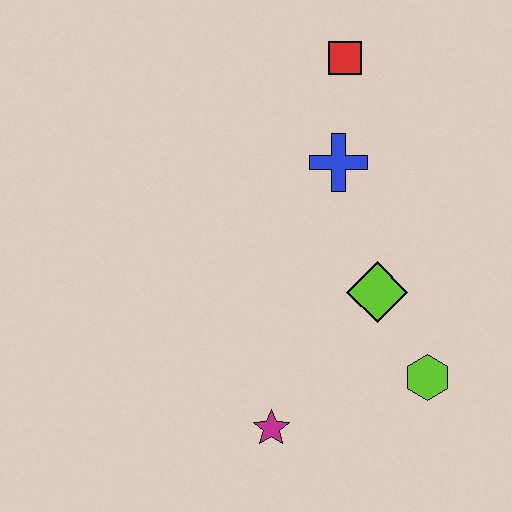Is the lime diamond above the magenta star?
Yes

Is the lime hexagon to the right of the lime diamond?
Yes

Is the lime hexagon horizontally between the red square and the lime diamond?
No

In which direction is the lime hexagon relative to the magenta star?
The lime hexagon is to the right of the magenta star.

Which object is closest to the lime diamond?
The lime hexagon is closest to the lime diamond.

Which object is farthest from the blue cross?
The magenta star is farthest from the blue cross.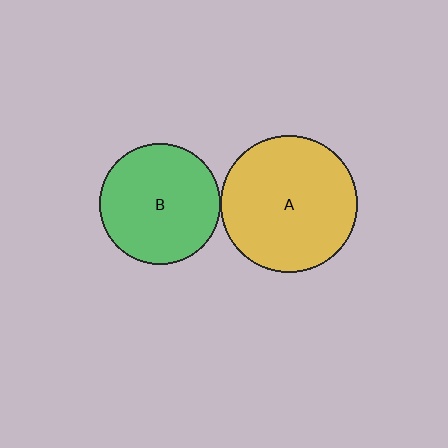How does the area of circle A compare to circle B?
Approximately 1.3 times.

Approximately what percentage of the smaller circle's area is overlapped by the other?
Approximately 5%.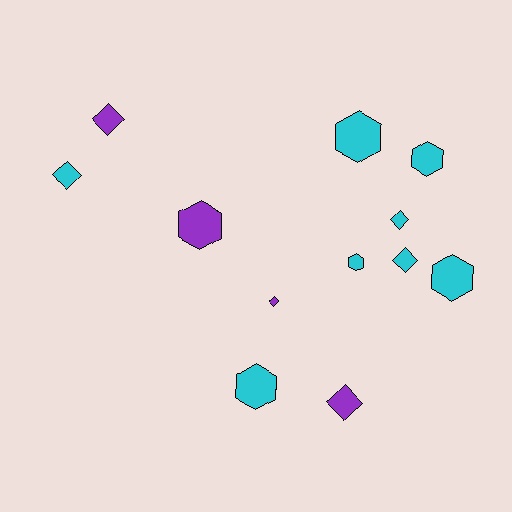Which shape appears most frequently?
Diamond, with 6 objects.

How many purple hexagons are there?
There is 1 purple hexagon.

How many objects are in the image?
There are 12 objects.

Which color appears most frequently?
Cyan, with 8 objects.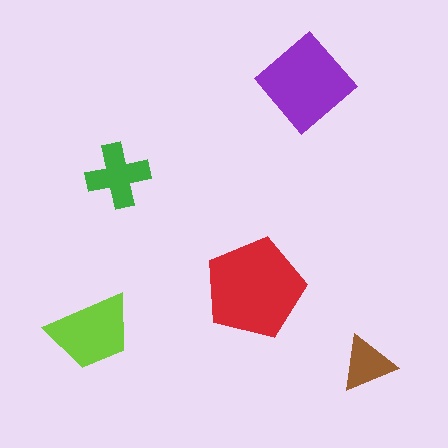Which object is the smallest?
The brown triangle.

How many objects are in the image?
There are 5 objects in the image.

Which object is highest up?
The purple diamond is topmost.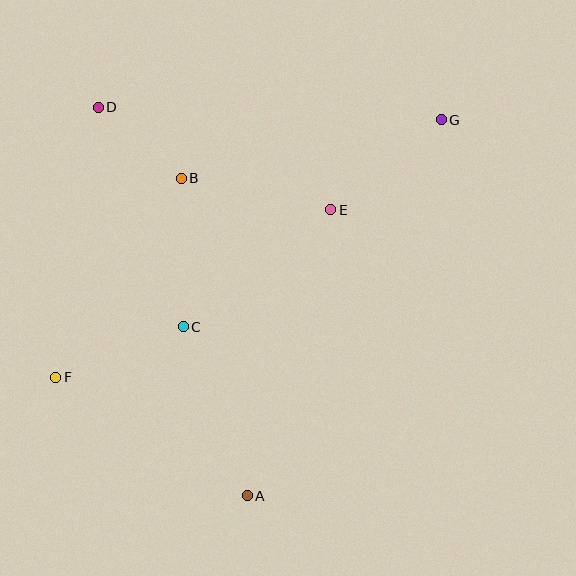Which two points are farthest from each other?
Points F and G are farthest from each other.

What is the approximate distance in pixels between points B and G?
The distance between B and G is approximately 266 pixels.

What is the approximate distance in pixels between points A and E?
The distance between A and E is approximately 299 pixels.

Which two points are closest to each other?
Points B and D are closest to each other.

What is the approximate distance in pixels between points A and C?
The distance between A and C is approximately 181 pixels.